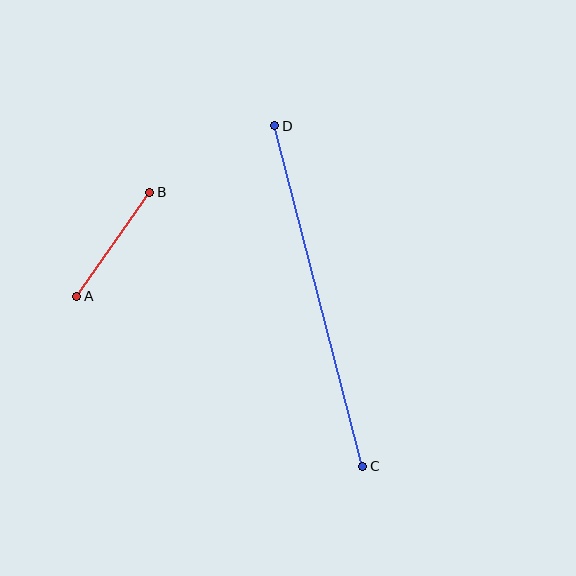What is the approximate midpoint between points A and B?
The midpoint is at approximately (113, 244) pixels.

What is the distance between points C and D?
The distance is approximately 352 pixels.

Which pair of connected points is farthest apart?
Points C and D are farthest apart.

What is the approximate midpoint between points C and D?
The midpoint is at approximately (319, 296) pixels.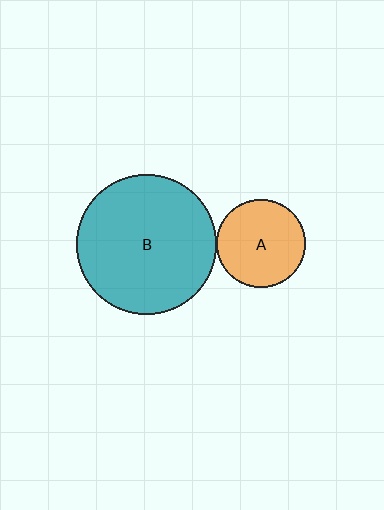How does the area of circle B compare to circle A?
Approximately 2.5 times.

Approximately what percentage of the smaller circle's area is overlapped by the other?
Approximately 5%.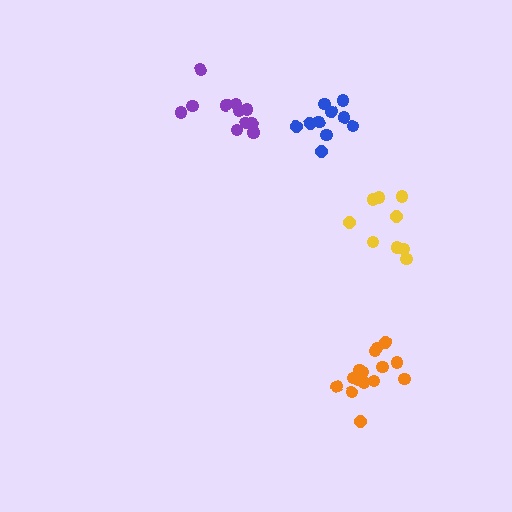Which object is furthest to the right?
The yellow cluster is rightmost.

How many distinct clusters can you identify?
There are 4 distinct clusters.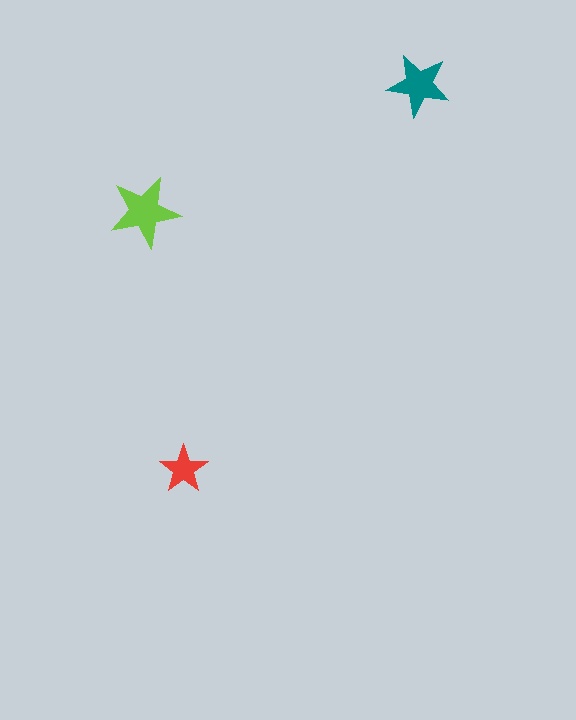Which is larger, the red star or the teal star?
The teal one.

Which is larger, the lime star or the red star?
The lime one.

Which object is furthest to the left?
The lime star is leftmost.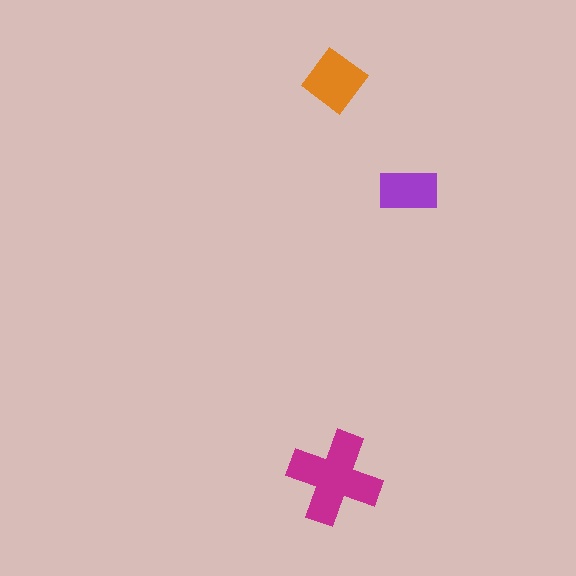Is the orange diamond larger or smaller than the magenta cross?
Smaller.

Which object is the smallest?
The purple rectangle.